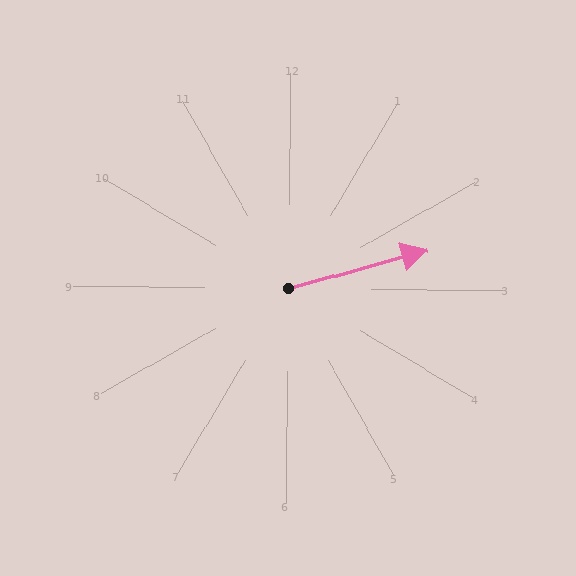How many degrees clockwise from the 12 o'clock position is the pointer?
Approximately 74 degrees.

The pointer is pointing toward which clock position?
Roughly 2 o'clock.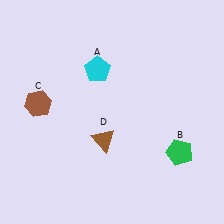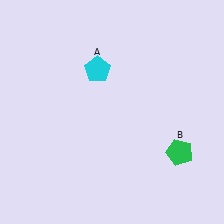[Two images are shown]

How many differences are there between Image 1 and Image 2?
There are 2 differences between the two images.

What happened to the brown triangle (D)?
The brown triangle (D) was removed in Image 2. It was in the bottom-left area of Image 1.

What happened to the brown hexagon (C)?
The brown hexagon (C) was removed in Image 2. It was in the top-left area of Image 1.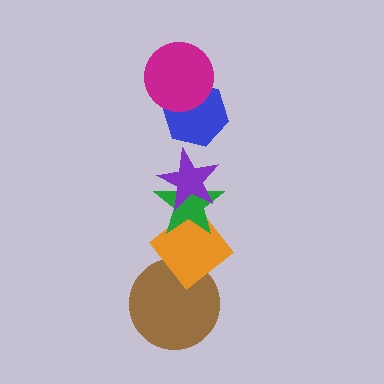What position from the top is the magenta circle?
The magenta circle is 1st from the top.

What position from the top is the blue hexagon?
The blue hexagon is 2nd from the top.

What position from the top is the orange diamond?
The orange diamond is 5th from the top.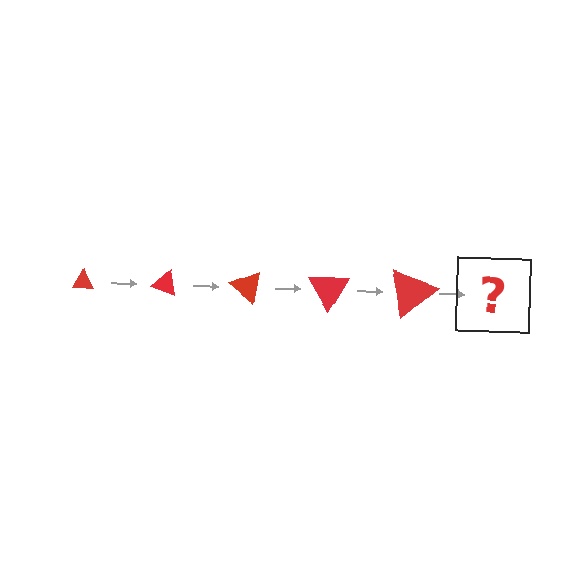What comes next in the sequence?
The next element should be a triangle, larger than the previous one and rotated 100 degrees from the start.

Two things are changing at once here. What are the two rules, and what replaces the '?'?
The two rules are that the triangle grows larger each step and it rotates 20 degrees each step. The '?' should be a triangle, larger than the previous one and rotated 100 degrees from the start.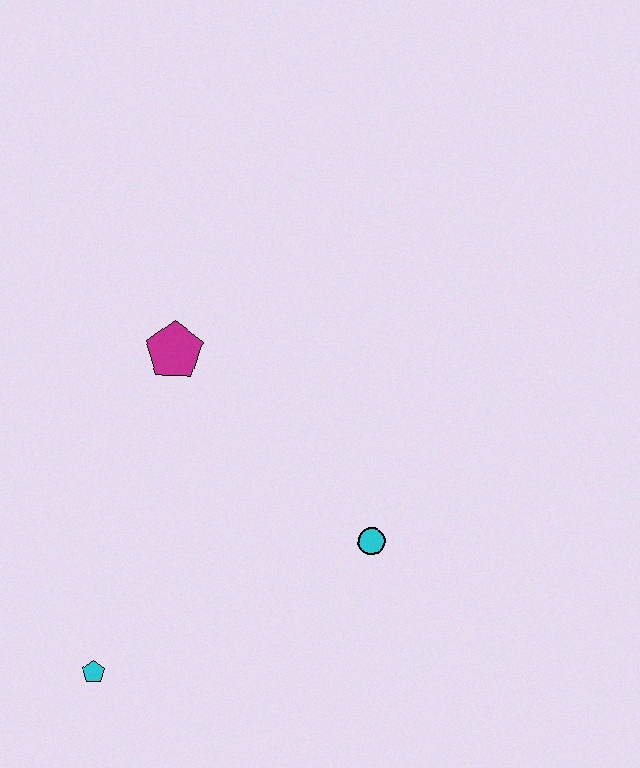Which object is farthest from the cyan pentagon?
The magenta pentagon is farthest from the cyan pentagon.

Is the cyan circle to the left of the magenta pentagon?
No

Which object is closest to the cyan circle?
The magenta pentagon is closest to the cyan circle.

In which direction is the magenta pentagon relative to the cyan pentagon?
The magenta pentagon is above the cyan pentagon.